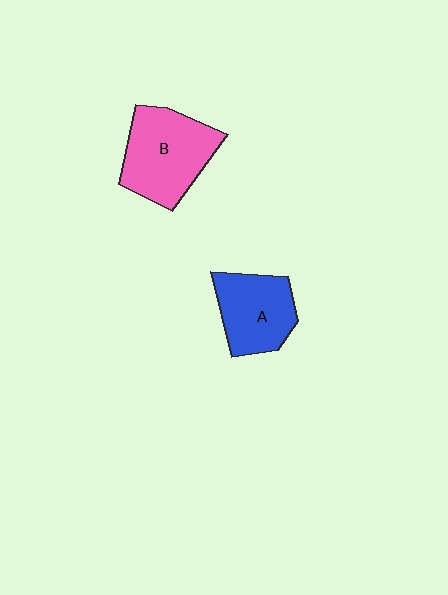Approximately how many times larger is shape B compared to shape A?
Approximately 1.3 times.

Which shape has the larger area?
Shape B (pink).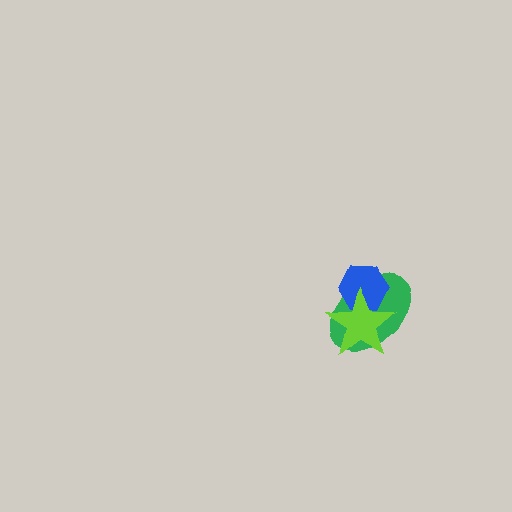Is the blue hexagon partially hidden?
Yes, it is partially covered by another shape.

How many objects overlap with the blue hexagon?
2 objects overlap with the blue hexagon.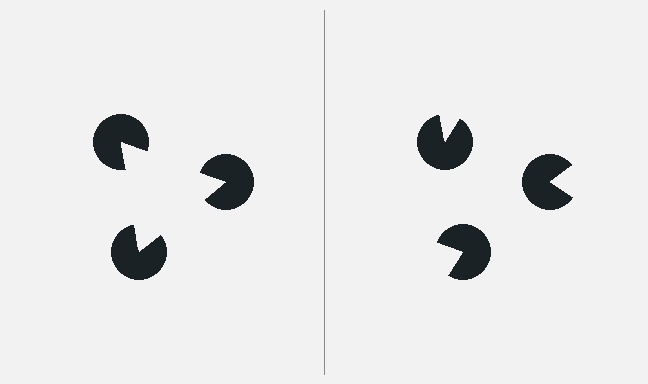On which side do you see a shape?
An illusory triangle appears on the left side. On the right side the wedge cuts are rotated, so no coherent shape forms.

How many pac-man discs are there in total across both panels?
6 — 3 on each side.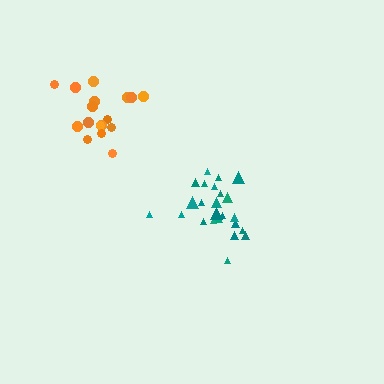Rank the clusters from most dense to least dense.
teal, orange.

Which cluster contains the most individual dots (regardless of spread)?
Teal (24).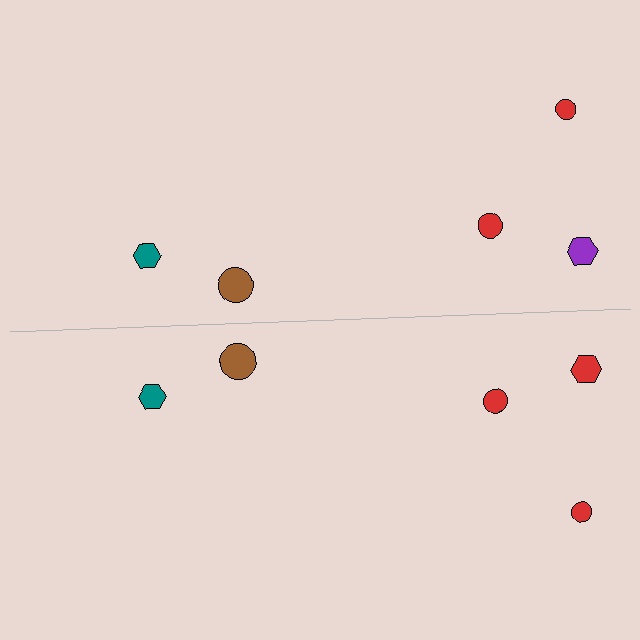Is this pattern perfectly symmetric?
No, the pattern is not perfectly symmetric. The red hexagon on the bottom side breaks the symmetry — its mirror counterpart is purple.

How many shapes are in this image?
There are 10 shapes in this image.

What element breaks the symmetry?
The red hexagon on the bottom side breaks the symmetry — its mirror counterpart is purple.